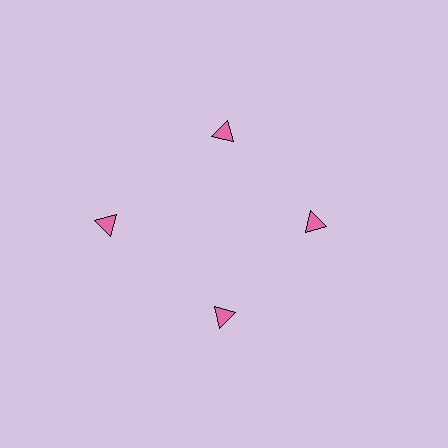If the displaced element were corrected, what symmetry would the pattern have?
It would have 4-fold rotational symmetry — the pattern would map onto itself every 90 degrees.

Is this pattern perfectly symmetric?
No. The 4 pink triangles are arranged in a ring, but one element near the 9 o'clock position is pushed outward from the center, breaking the 4-fold rotational symmetry.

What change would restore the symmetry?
The symmetry would be restored by moving it inward, back onto the ring so that all 4 triangles sit at equal angles and equal distance from the center.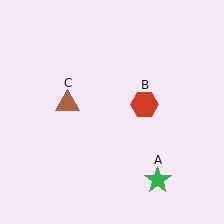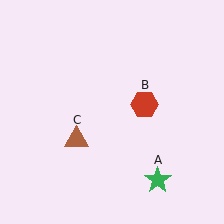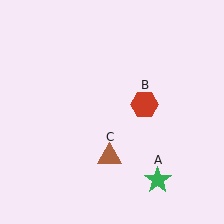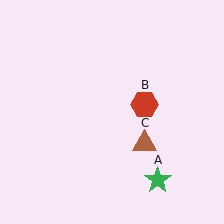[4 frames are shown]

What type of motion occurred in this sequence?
The brown triangle (object C) rotated counterclockwise around the center of the scene.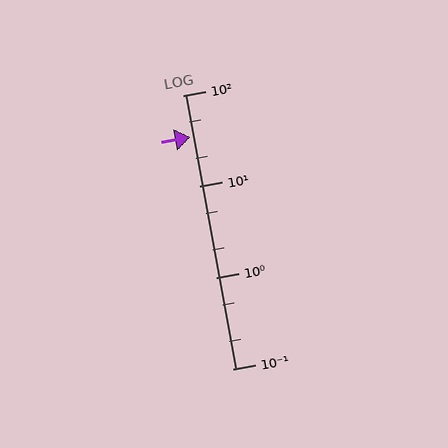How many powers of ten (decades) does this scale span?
The scale spans 3 decades, from 0.1 to 100.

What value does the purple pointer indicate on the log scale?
The pointer indicates approximately 35.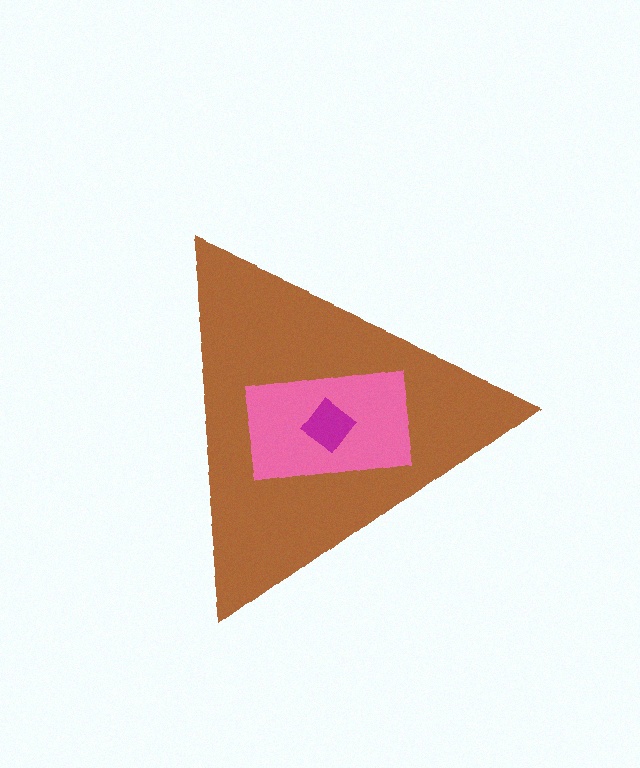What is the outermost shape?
The brown triangle.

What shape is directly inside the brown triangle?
The pink rectangle.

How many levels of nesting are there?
3.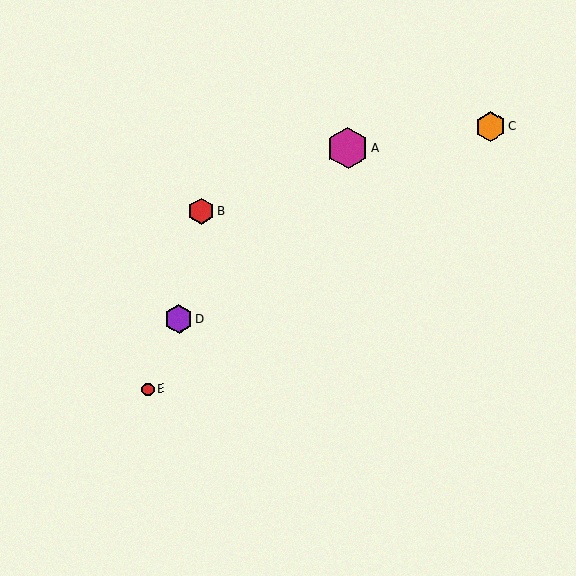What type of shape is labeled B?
Shape B is a red hexagon.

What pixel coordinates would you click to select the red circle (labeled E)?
Click at (148, 389) to select the red circle E.